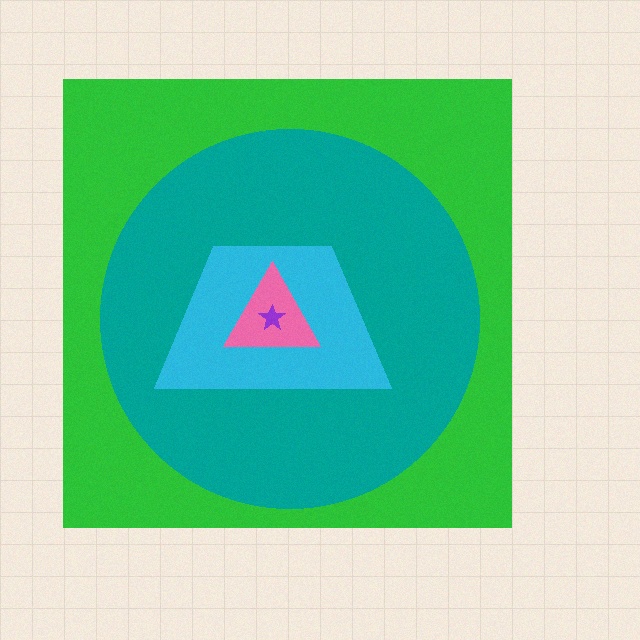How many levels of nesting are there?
5.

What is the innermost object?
The purple star.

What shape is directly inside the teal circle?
The cyan trapezoid.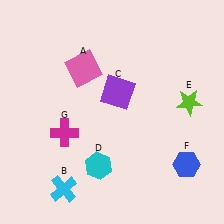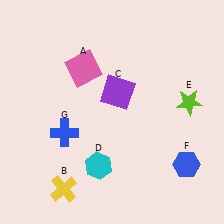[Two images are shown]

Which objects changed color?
B changed from cyan to yellow. G changed from magenta to blue.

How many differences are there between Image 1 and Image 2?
There are 2 differences between the two images.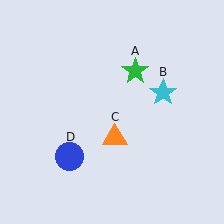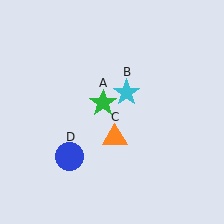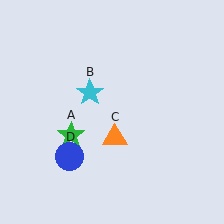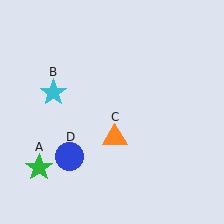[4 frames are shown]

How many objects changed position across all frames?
2 objects changed position: green star (object A), cyan star (object B).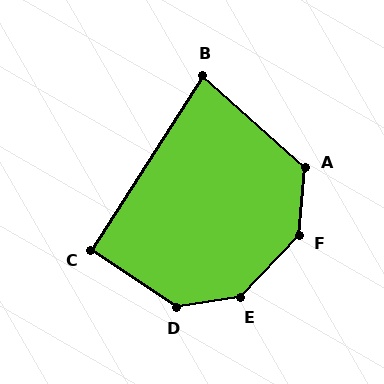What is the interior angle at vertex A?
Approximately 127 degrees (obtuse).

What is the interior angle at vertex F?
Approximately 141 degrees (obtuse).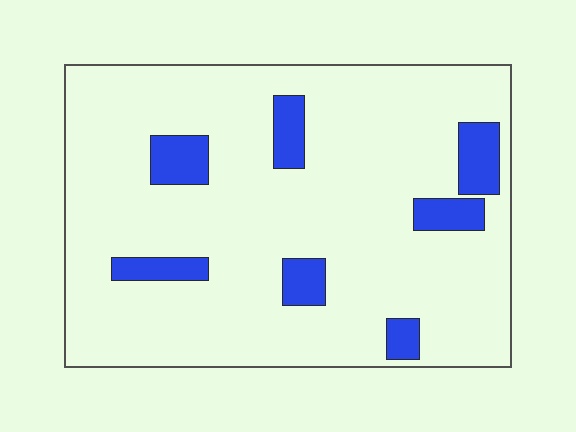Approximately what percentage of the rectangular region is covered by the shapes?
Approximately 10%.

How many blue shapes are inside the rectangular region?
7.